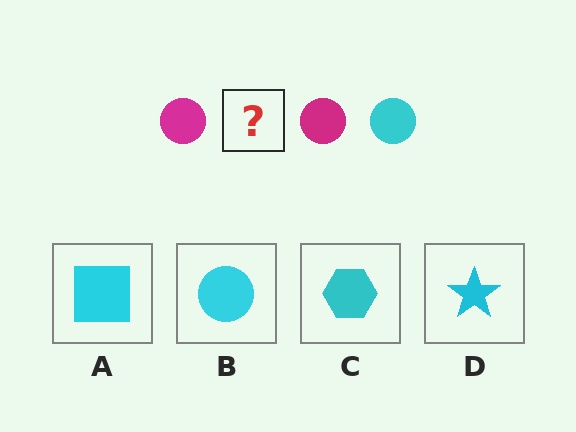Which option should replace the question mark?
Option B.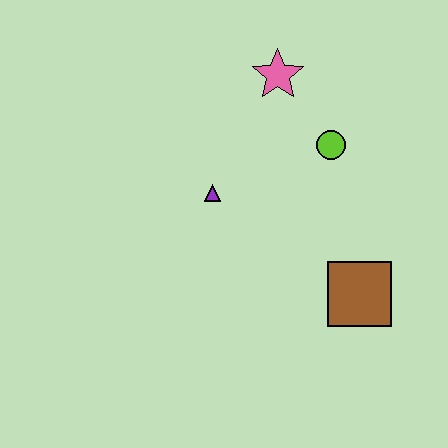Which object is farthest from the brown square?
The pink star is farthest from the brown square.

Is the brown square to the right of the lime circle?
Yes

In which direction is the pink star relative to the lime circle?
The pink star is above the lime circle.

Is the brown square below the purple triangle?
Yes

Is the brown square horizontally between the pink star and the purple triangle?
No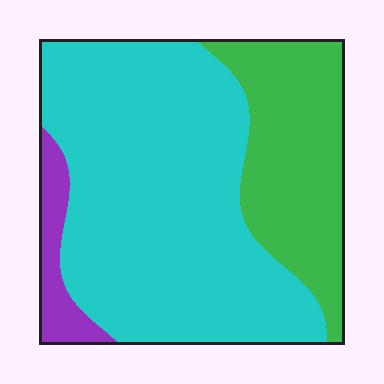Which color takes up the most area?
Cyan, at roughly 65%.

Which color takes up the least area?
Purple, at roughly 5%.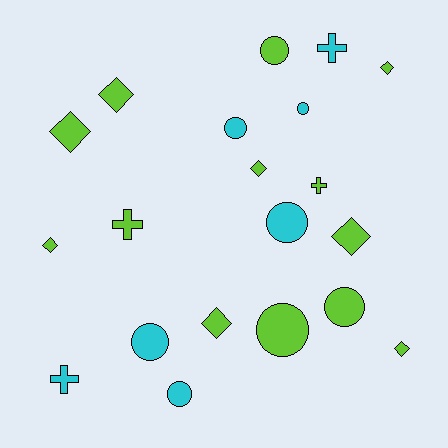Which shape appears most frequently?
Circle, with 8 objects.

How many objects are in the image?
There are 20 objects.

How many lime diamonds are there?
There are 8 lime diamonds.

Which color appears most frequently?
Lime, with 13 objects.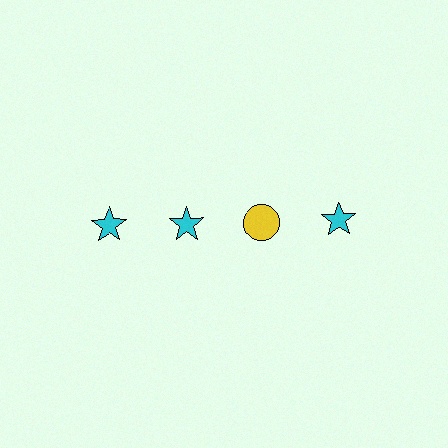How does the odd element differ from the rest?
It differs in both color (yellow instead of cyan) and shape (circle instead of star).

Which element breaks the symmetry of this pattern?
The yellow circle in the top row, center column breaks the symmetry. All other shapes are cyan stars.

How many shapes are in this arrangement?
There are 4 shapes arranged in a grid pattern.